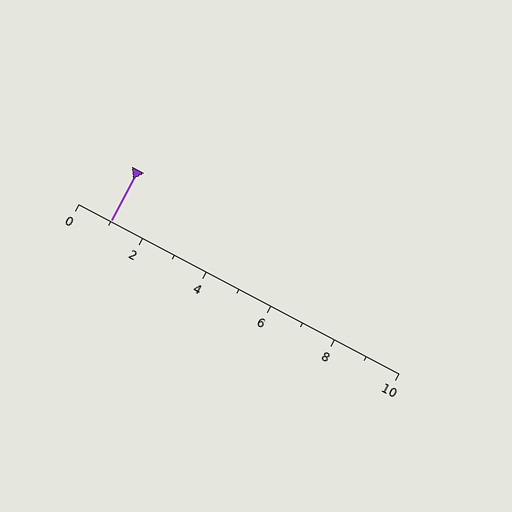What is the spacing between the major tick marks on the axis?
The major ticks are spaced 2 apart.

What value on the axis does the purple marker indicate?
The marker indicates approximately 1.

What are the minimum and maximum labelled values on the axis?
The axis runs from 0 to 10.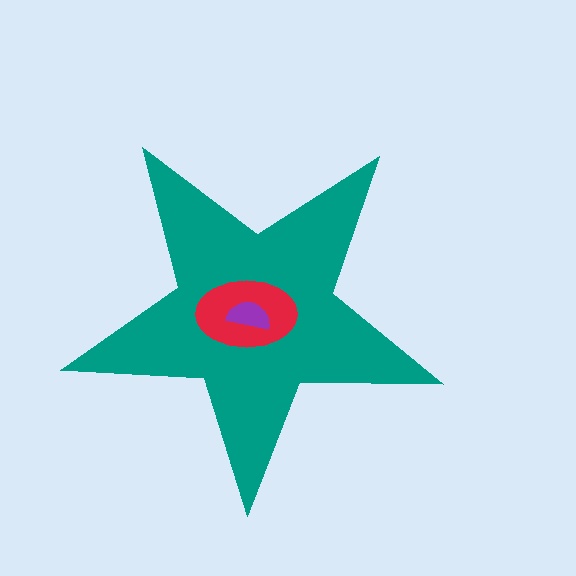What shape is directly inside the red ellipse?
The purple semicircle.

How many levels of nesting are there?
3.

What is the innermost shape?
The purple semicircle.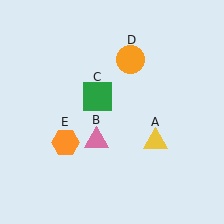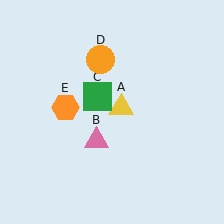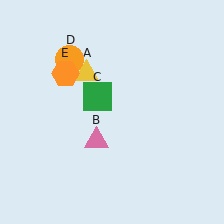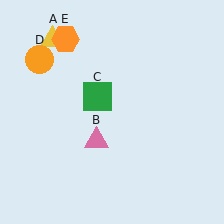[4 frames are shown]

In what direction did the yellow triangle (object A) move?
The yellow triangle (object A) moved up and to the left.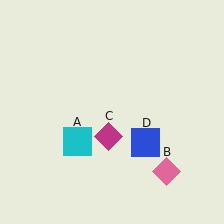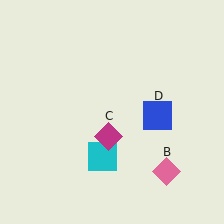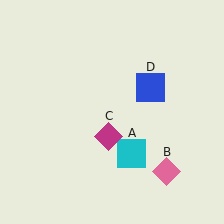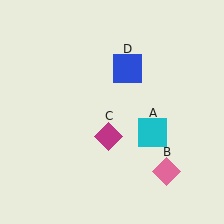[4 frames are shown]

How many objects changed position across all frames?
2 objects changed position: cyan square (object A), blue square (object D).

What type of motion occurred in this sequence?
The cyan square (object A), blue square (object D) rotated counterclockwise around the center of the scene.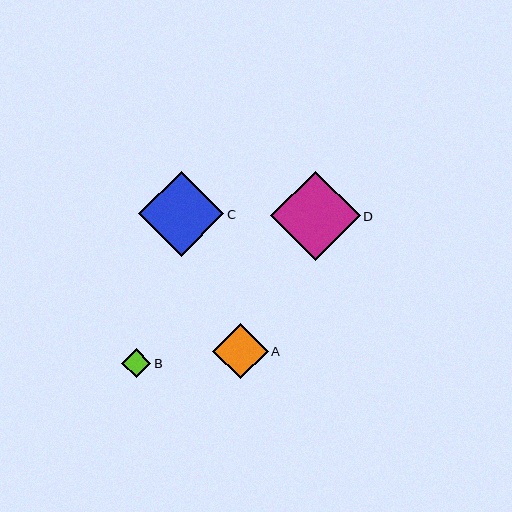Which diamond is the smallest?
Diamond B is the smallest with a size of approximately 29 pixels.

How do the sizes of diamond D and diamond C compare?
Diamond D and diamond C are approximately the same size.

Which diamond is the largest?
Diamond D is the largest with a size of approximately 90 pixels.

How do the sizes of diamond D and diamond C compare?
Diamond D and diamond C are approximately the same size.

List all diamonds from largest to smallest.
From largest to smallest: D, C, A, B.